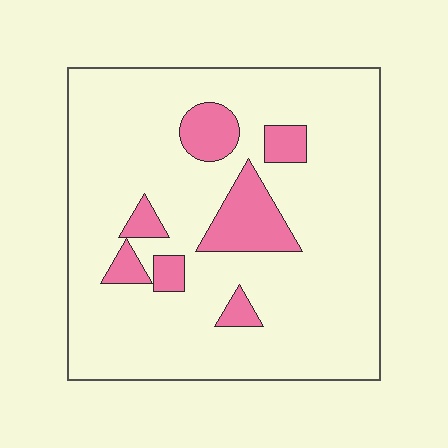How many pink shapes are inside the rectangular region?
7.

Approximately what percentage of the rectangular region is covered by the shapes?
Approximately 15%.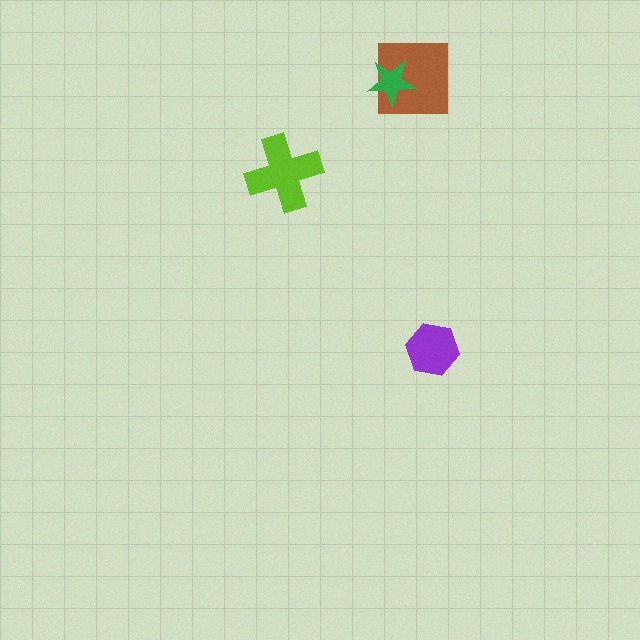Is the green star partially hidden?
No, no other shape covers it.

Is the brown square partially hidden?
Yes, it is partially covered by another shape.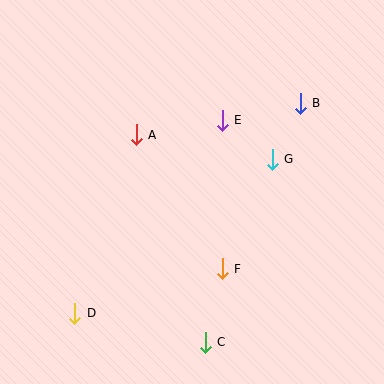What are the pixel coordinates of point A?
Point A is at (136, 135).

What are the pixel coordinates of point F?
Point F is at (222, 269).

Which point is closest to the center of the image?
Point E at (222, 120) is closest to the center.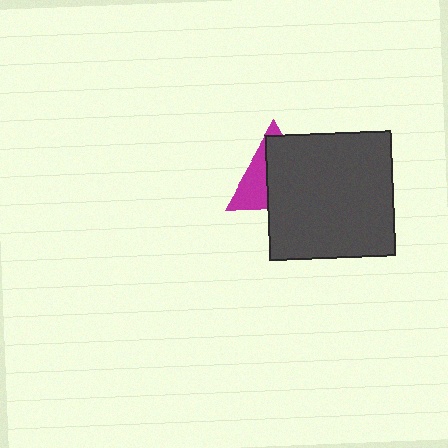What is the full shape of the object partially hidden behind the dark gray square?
The partially hidden object is a magenta triangle.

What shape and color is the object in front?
The object in front is a dark gray square.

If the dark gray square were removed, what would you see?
You would see the complete magenta triangle.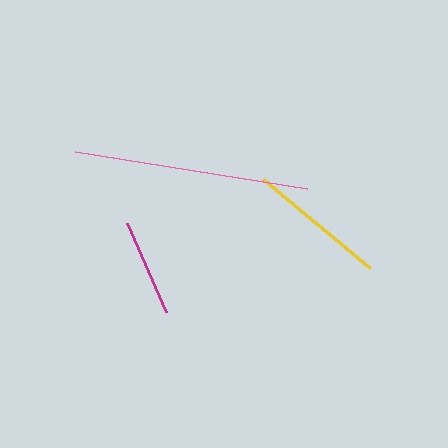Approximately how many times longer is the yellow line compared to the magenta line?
The yellow line is approximately 1.4 times the length of the magenta line.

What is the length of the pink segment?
The pink segment is approximately 235 pixels long.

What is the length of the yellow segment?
The yellow segment is approximately 140 pixels long.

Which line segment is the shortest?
The magenta line is the shortest at approximately 97 pixels.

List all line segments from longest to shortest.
From longest to shortest: pink, yellow, magenta.